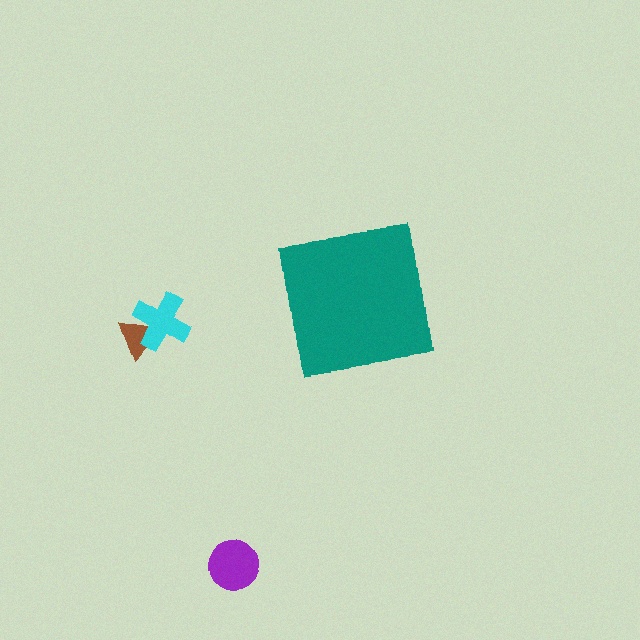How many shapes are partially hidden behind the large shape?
0 shapes are partially hidden.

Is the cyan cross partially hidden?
No, the cyan cross is fully visible.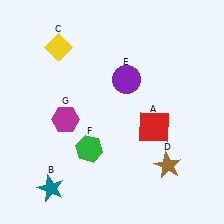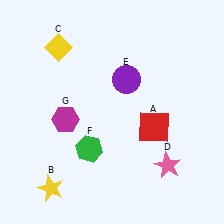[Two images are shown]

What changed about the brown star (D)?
In Image 1, D is brown. In Image 2, it changed to pink.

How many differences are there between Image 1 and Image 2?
There are 2 differences between the two images.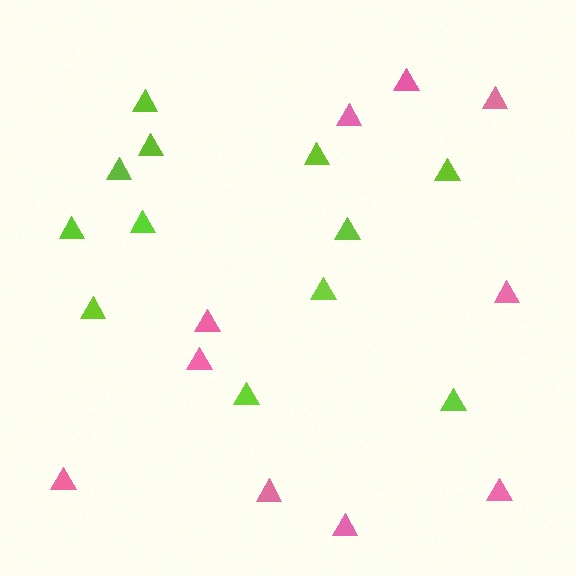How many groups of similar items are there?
There are 2 groups: one group of pink triangles (10) and one group of lime triangles (12).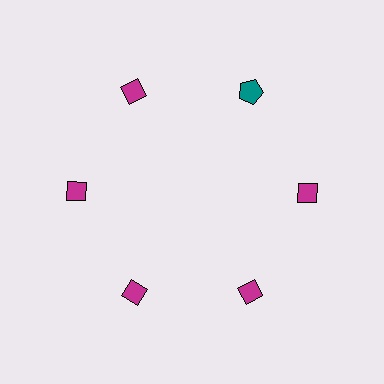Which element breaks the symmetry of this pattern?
The teal pentagon at roughly the 1 o'clock position breaks the symmetry. All other shapes are magenta diamonds.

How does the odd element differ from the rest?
It differs in both color (teal instead of magenta) and shape (pentagon instead of diamond).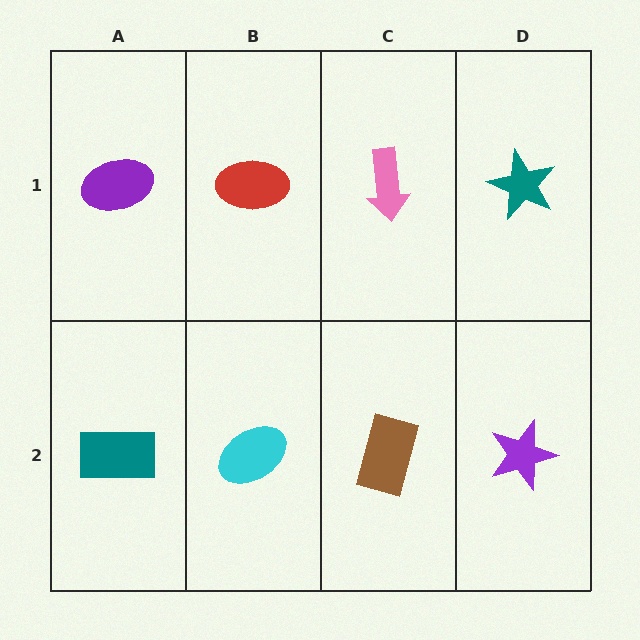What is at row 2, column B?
A cyan ellipse.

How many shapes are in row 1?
4 shapes.